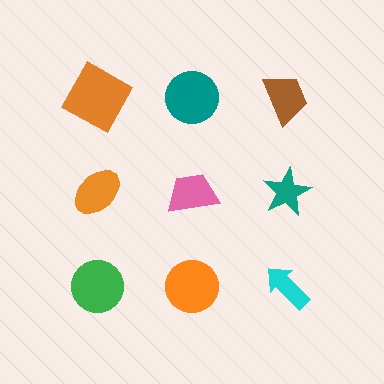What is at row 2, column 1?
An orange ellipse.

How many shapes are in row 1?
3 shapes.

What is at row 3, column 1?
A green circle.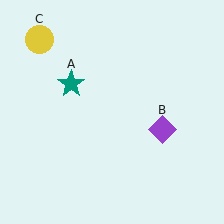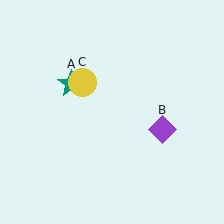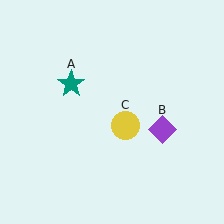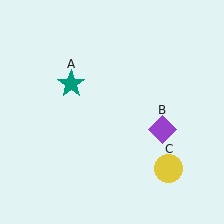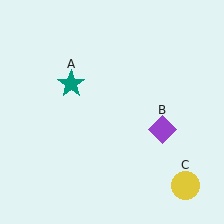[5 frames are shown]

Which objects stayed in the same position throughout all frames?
Teal star (object A) and purple diamond (object B) remained stationary.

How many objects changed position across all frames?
1 object changed position: yellow circle (object C).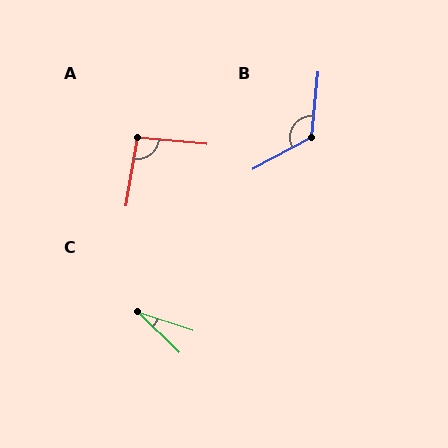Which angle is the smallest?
C, at approximately 26 degrees.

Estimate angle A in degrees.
Approximately 94 degrees.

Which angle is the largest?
B, at approximately 124 degrees.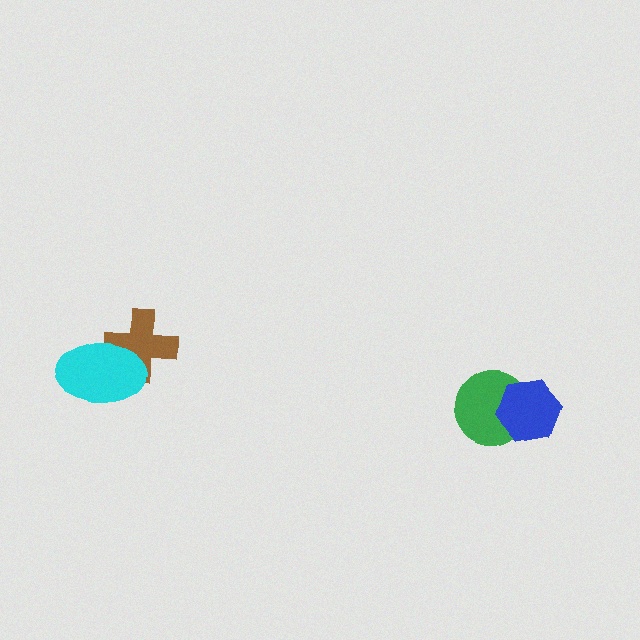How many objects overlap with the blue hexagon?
1 object overlaps with the blue hexagon.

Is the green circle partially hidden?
Yes, it is partially covered by another shape.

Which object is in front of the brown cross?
The cyan ellipse is in front of the brown cross.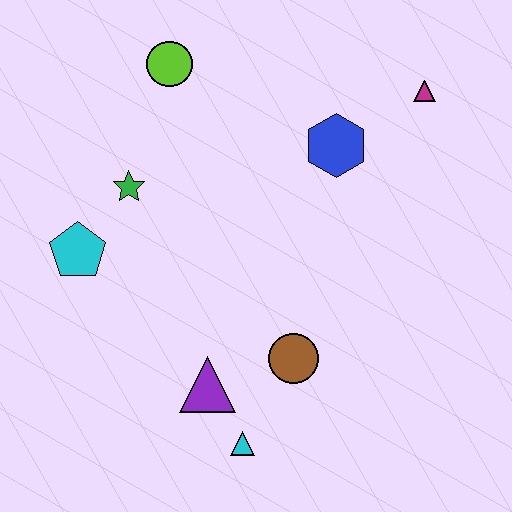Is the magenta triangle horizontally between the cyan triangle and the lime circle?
No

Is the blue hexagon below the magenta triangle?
Yes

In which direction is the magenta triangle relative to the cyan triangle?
The magenta triangle is above the cyan triangle.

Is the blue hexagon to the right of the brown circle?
Yes